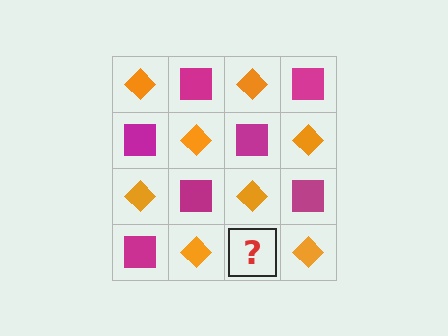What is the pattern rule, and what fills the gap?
The rule is that it alternates orange diamond and magenta square in a checkerboard pattern. The gap should be filled with a magenta square.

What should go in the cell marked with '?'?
The missing cell should contain a magenta square.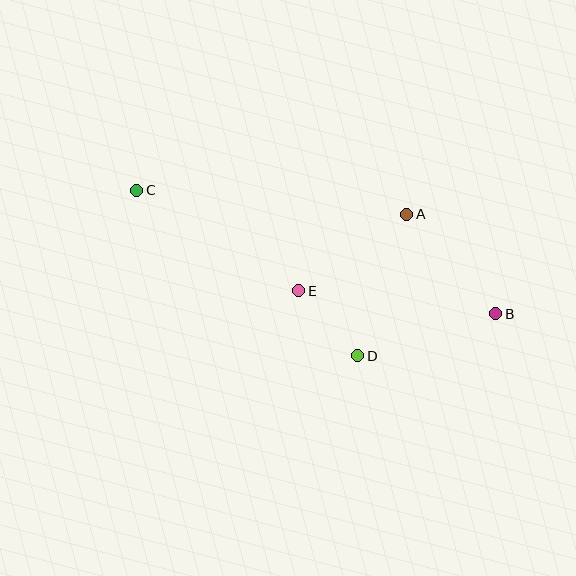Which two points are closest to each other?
Points D and E are closest to each other.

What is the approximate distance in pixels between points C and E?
The distance between C and E is approximately 191 pixels.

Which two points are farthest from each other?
Points B and C are farthest from each other.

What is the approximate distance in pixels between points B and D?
The distance between B and D is approximately 145 pixels.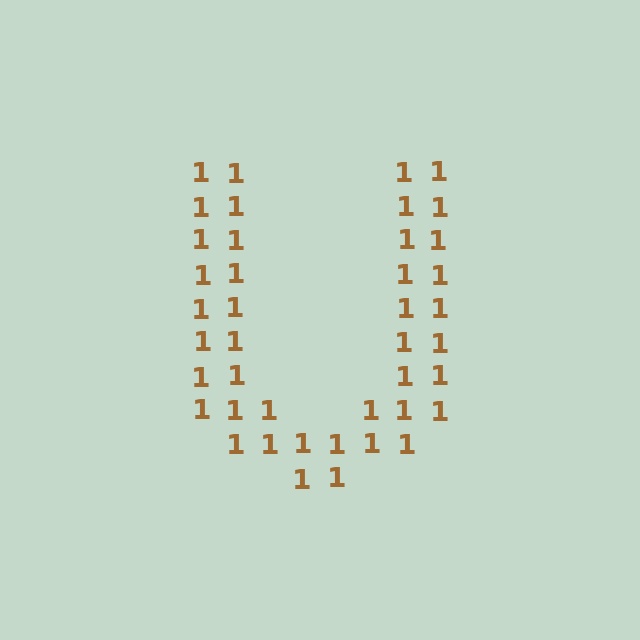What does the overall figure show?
The overall figure shows the letter U.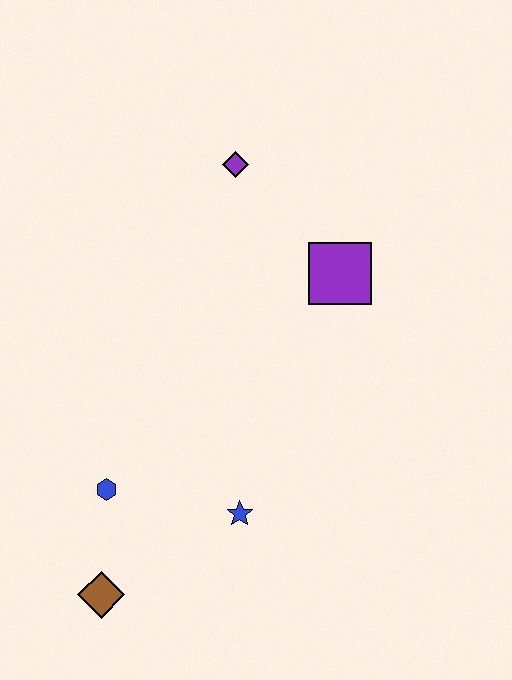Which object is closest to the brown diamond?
The blue hexagon is closest to the brown diamond.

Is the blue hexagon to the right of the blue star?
No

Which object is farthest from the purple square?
The brown diamond is farthest from the purple square.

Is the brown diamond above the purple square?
No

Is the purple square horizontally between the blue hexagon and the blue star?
No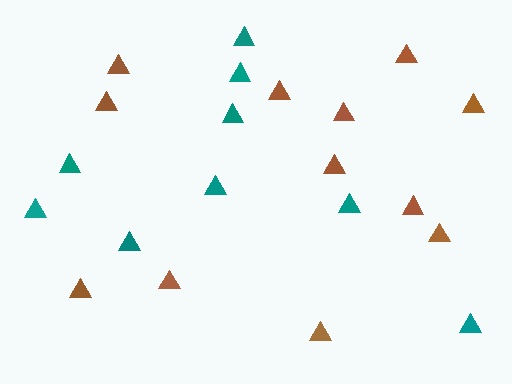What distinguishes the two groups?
There are 2 groups: one group of brown triangles (12) and one group of teal triangles (9).